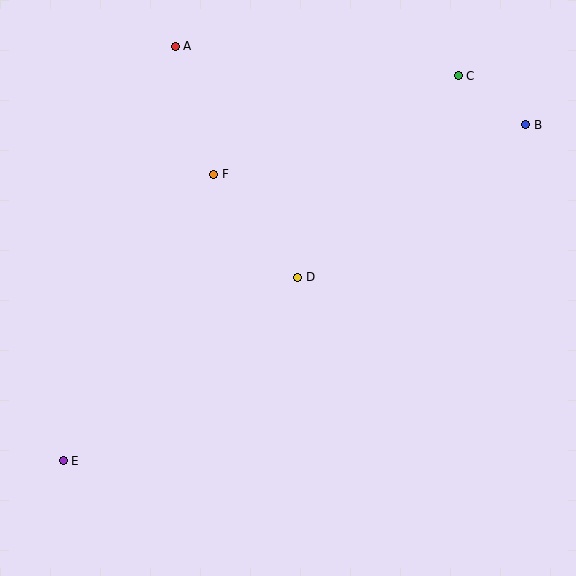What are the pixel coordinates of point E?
Point E is at (63, 461).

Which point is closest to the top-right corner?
Point B is closest to the top-right corner.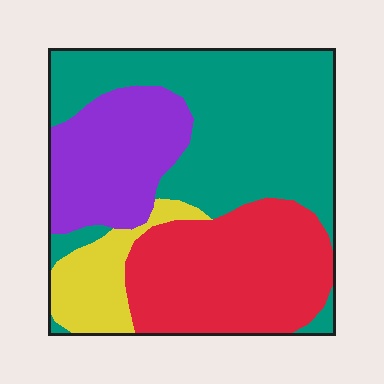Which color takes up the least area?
Yellow, at roughly 10%.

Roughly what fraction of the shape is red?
Red takes up between a sixth and a third of the shape.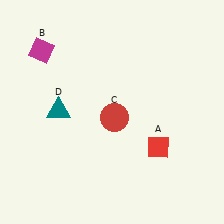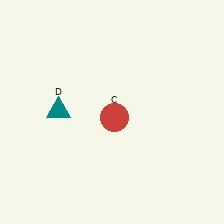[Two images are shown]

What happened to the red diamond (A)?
The red diamond (A) was removed in Image 2. It was in the bottom-right area of Image 1.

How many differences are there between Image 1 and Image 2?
There are 2 differences between the two images.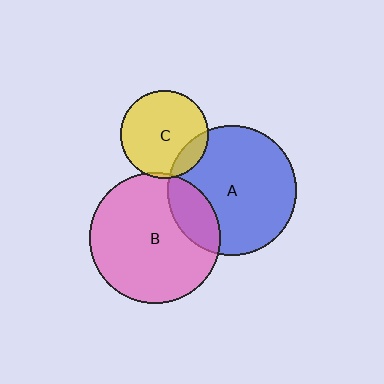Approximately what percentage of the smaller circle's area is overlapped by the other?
Approximately 5%.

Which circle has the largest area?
Circle B (pink).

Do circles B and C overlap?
Yes.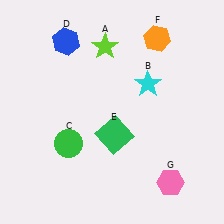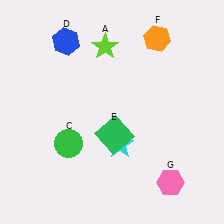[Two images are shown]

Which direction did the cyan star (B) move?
The cyan star (B) moved down.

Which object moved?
The cyan star (B) moved down.